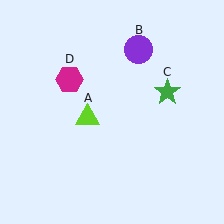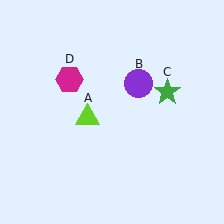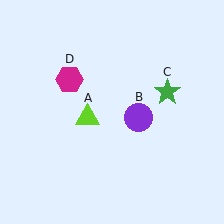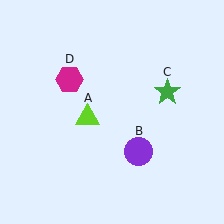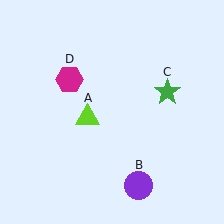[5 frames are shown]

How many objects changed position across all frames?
1 object changed position: purple circle (object B).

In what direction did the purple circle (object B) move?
The purple circle (object B) moved down.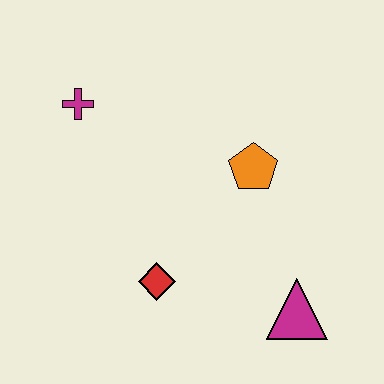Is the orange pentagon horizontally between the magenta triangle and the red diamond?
Yes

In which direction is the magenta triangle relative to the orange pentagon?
The magenta triangle is below the orange pentagon.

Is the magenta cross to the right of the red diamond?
No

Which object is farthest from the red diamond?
The magenta cross is farthest from the red diamond.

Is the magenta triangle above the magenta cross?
No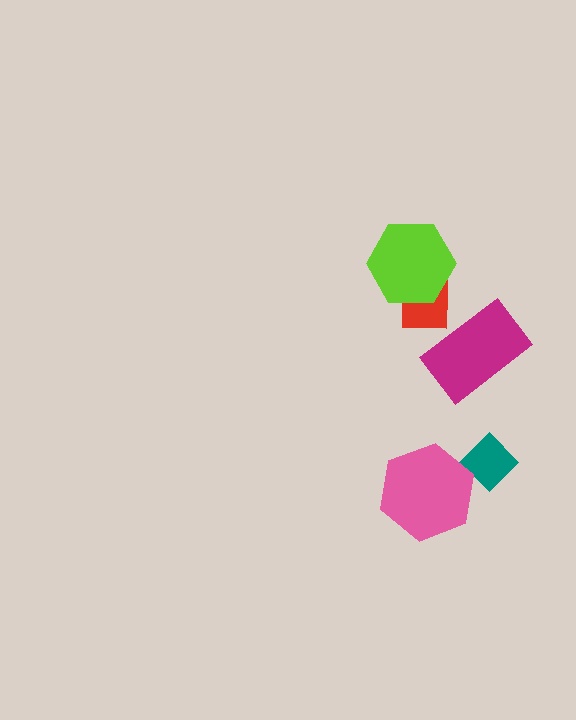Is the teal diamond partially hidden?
Yes, it is partially covered by another shape.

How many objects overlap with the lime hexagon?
1 object overlaps with the lime hexagon.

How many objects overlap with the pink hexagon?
1 object overlaps with the pink hexagon.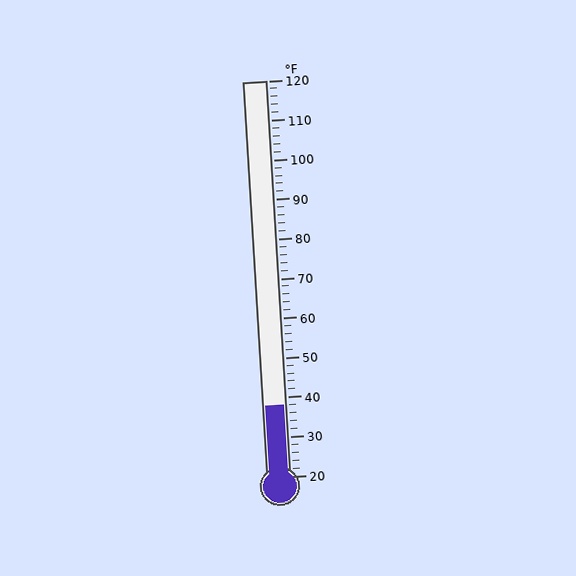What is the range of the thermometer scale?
The thermometer scale ranges from 20°F to 120°F.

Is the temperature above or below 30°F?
The temperature is above 30°F.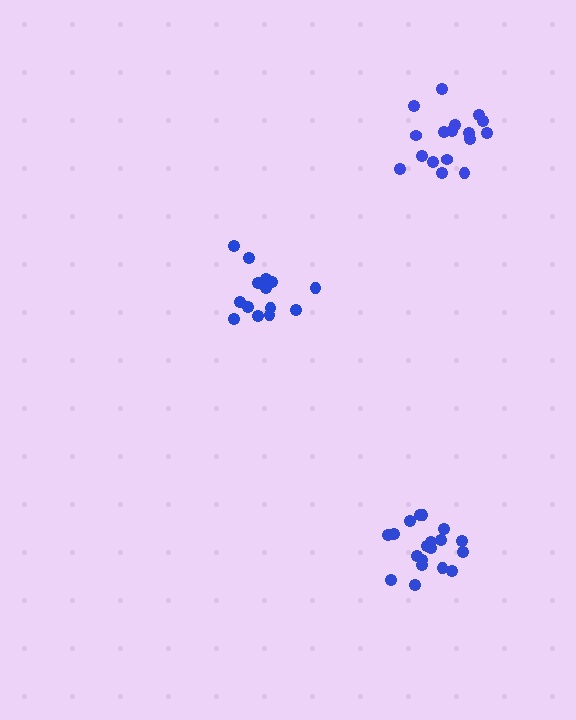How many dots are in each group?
Group 1: 19 dots, Group 2: 14 dots, Group 3: 17 dots (50 total).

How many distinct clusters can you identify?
There are 3 distinct clusters.